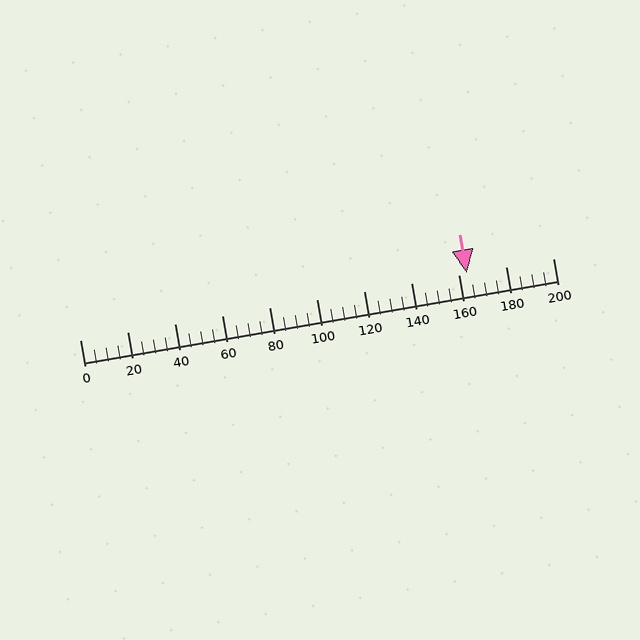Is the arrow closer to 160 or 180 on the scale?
The arrow is closer to 160.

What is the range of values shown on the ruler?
The ruler shows values from 0 to 200.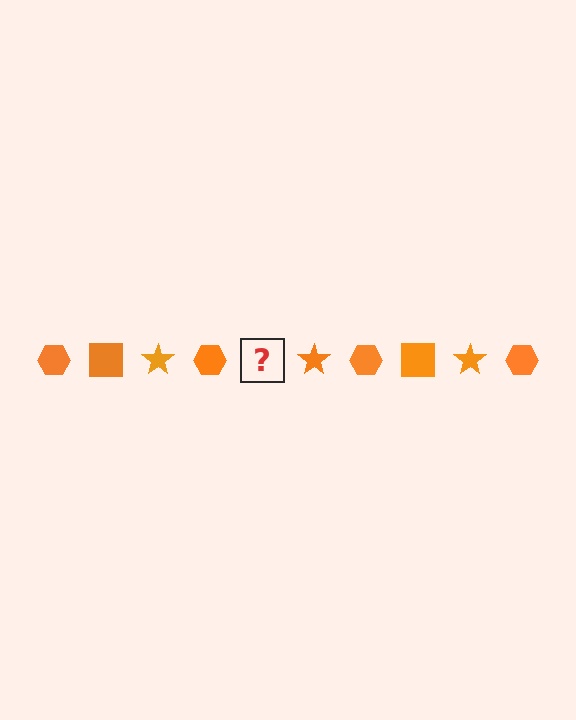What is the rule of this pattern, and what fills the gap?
The rule is that the pattern cycles through hexagon, square, star shapes in orange. The gap should be filled with an orange square.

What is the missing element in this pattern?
The missing element is an orange square.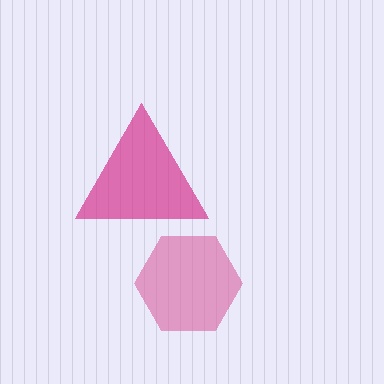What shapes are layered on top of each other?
The layered shapes are: a pink hexagon, a magenta triangle.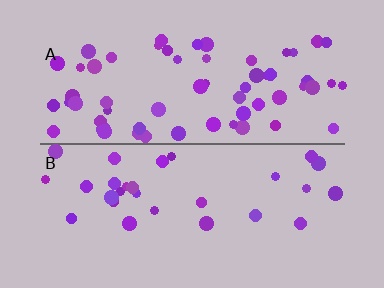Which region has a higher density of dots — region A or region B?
A (the top).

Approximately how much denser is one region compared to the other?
Approximately 2.1× — region A over region B.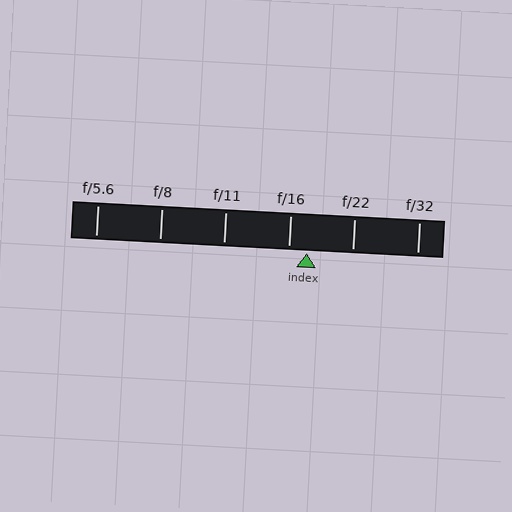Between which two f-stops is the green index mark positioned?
The index mark is between f/16 and f/22.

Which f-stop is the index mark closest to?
The index mark is closest to f/16.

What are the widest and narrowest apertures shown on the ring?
The widest aperture shown is f/5.6 and the narrowest is f/32.